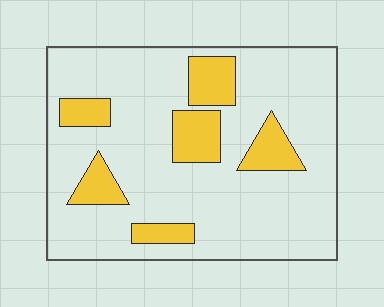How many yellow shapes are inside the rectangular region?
6.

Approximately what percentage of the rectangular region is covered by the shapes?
Approximately 20%.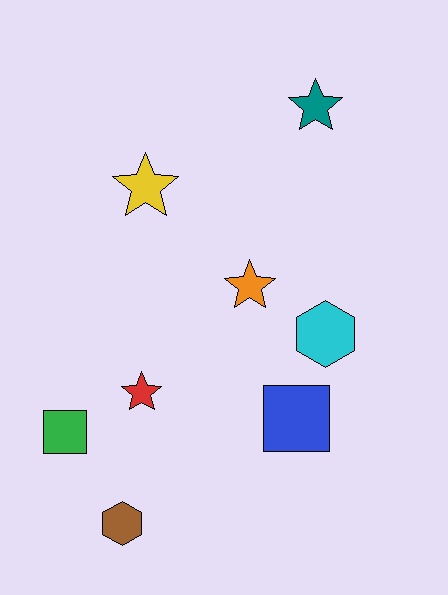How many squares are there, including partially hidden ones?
There are 2 squares.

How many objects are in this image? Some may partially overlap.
There are 8 objects.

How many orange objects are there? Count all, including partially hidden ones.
There is 1 orange object.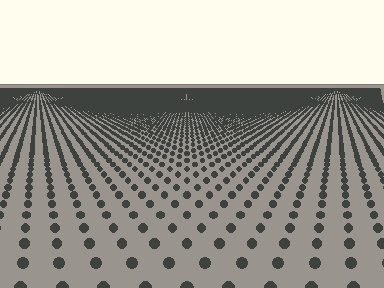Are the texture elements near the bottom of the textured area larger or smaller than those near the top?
Larger. Near the bottom, elements are closer to the viewer and appear at a bigger on-screen size.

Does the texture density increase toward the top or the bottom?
Density increases toward the top.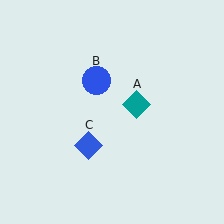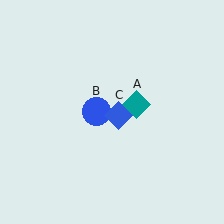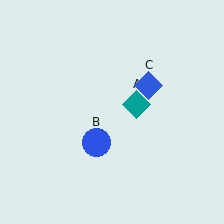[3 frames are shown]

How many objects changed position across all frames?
2 objects changed position: blue circle (object B), blue diamond (object C).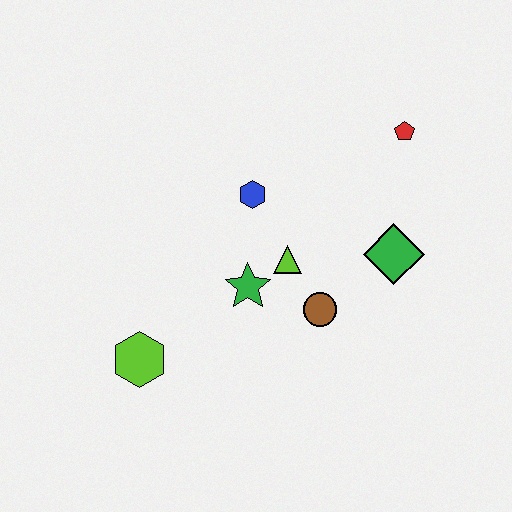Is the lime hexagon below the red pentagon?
Yes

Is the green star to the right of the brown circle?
No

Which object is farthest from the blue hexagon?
The lime hexagon is farthest from the blue hexagon.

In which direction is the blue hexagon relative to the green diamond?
The blue hexagon is to the left of the green diamond.